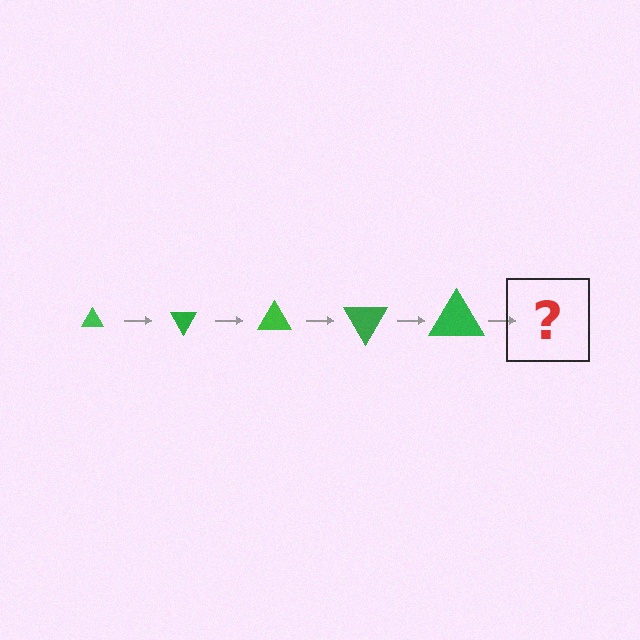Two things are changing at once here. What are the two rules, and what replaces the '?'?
The two rules are that the triangle grows larger each step and it rotates 60 degrees each step. The '?' should be a triangle, larger than the previous one and rotated 300 degrees from the start.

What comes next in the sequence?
The next element should be a triangle, larger than the previous one and rotated 300 degrees from the start.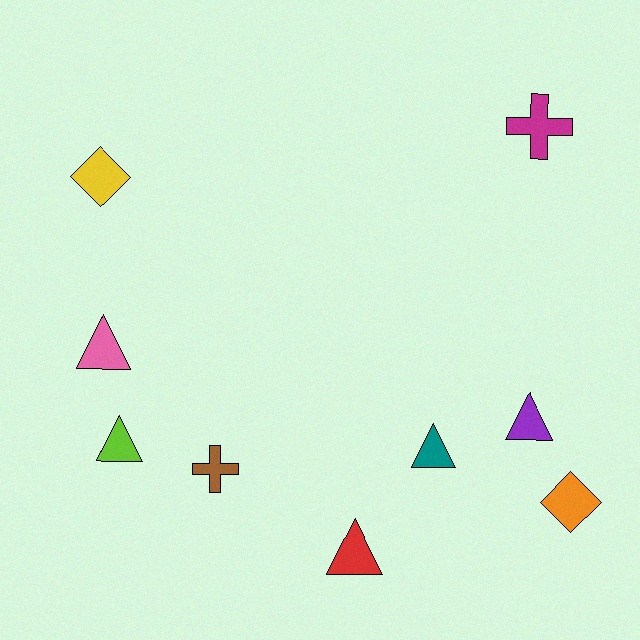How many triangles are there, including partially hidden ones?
There are 5 triangles.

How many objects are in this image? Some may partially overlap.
There are 9 objects.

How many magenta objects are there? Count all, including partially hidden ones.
There is 1 magenta object.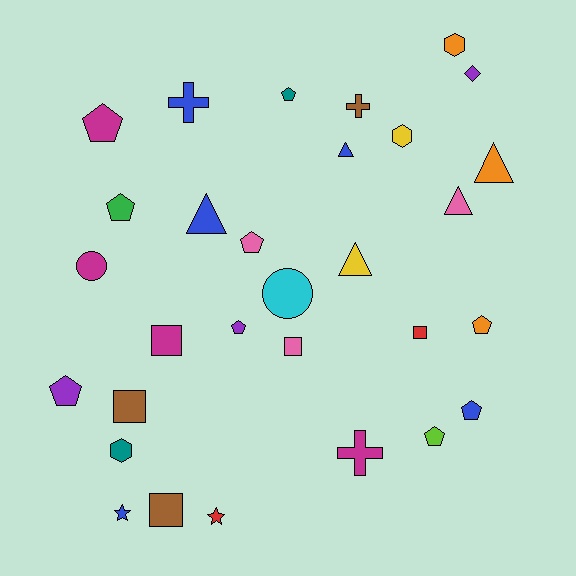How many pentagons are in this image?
There are 9 pentagons.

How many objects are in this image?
There are 30 objects.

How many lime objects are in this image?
There is 1 lime object.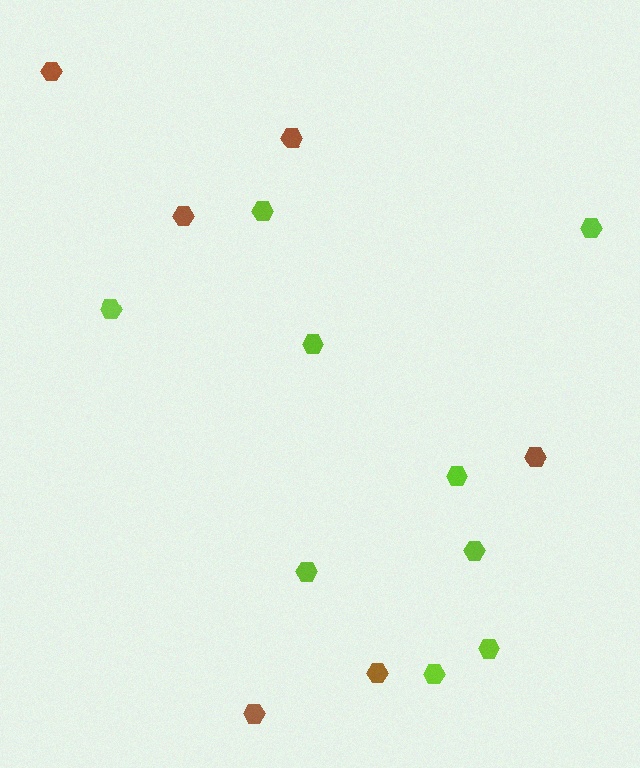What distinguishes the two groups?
There are 2 groups: one group of lime hexagons (9) and one group of brown hexagons (6).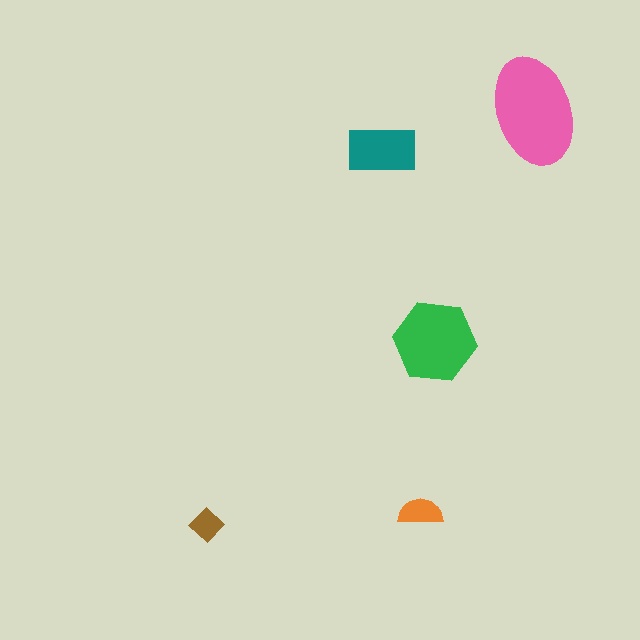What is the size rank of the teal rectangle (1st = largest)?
3rd.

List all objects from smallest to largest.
The brown diamond, the orange semicircle, the teal rectangle, the green hexagon, the pink ellipse.